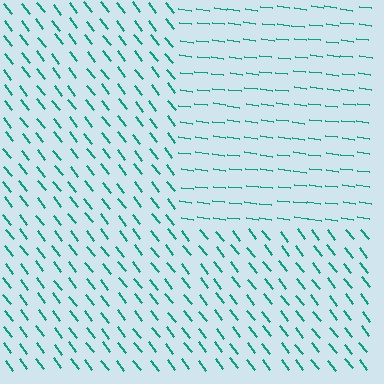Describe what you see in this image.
The image is filled with small teal line segments. A rectangle region in the image has lines oriented differently from the surrounding lines, creating a visible texture boundary.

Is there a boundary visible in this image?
Yes, there is a texture boundary formed by a change in line orientation.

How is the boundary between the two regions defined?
The boundary is defined purely by a change in line orientation (approximately 45 degrees difference). All lines are the same color and thickness.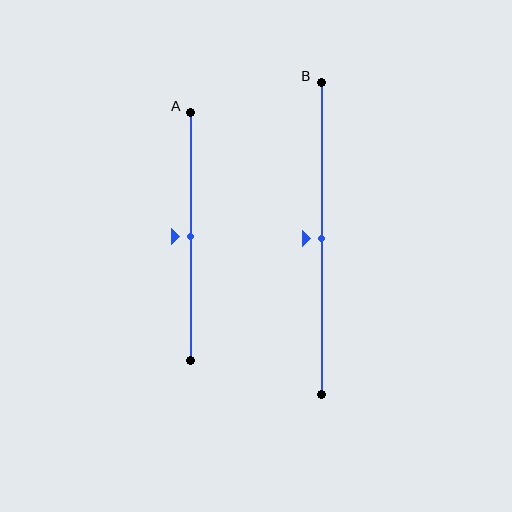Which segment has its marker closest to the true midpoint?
Segment A has its marker closest to the true midpoint.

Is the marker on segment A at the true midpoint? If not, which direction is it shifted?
Yes, the marker on segment A is at the true midpoint.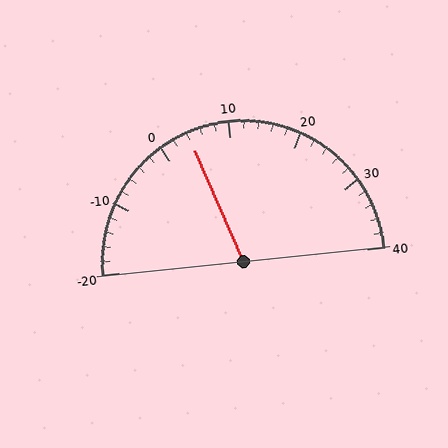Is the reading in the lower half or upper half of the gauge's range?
The reading is in the lower half of the range (-20 to 40).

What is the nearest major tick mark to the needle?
The nearest major tick mark is 0.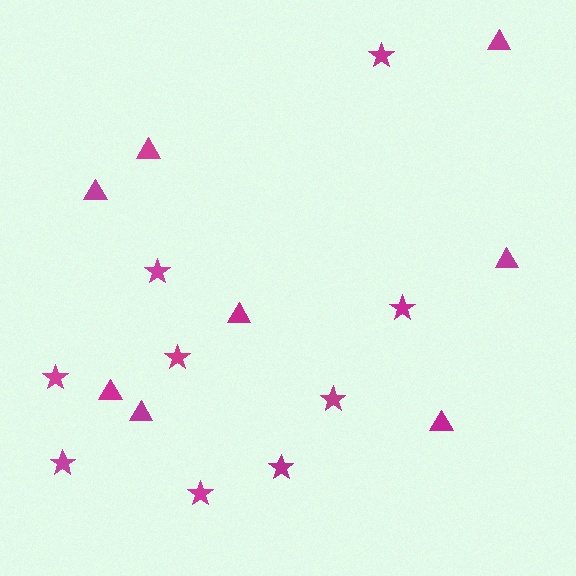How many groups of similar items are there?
There are 2 groups: one group of stars (9) and one group of triangles (8).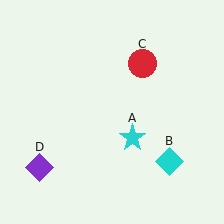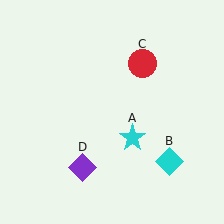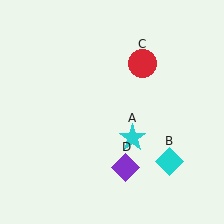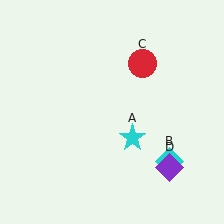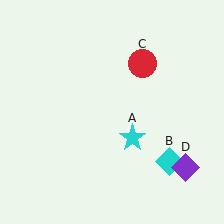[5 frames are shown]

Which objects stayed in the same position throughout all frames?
Cyan star (object A) and cyan diamond (object B) and red circle (object C) remained stationary.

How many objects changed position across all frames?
1 object changed position: purple diamond (object D).